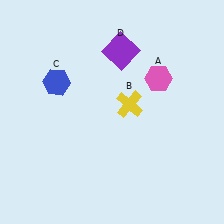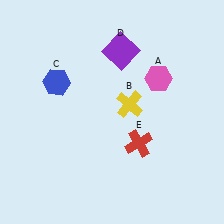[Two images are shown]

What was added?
A red cross (E) was added in Image 2.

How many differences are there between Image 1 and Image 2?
There is 1 difference between the two images.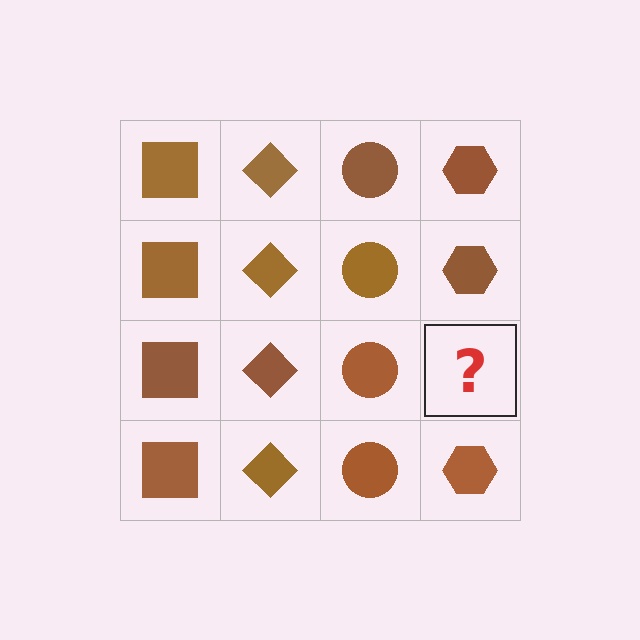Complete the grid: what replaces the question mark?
The question mark should be replaced with a brown hexagon.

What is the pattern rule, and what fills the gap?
The rule is that each column has a consistent shape. The gap should be filled with a brown hexagon.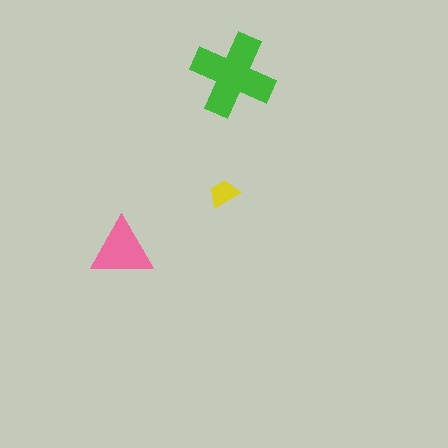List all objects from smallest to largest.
The yellow trapezoid, the pink triangle, the green cross.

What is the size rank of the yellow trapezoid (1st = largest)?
3rd.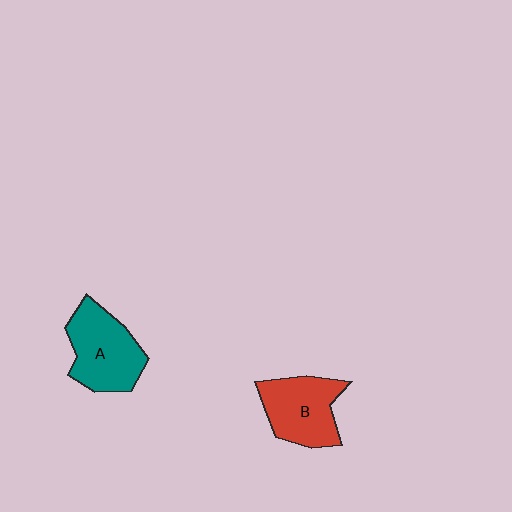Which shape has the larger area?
Shape A (teal).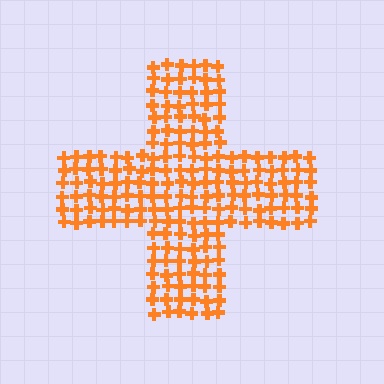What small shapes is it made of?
It is made of small crosses.